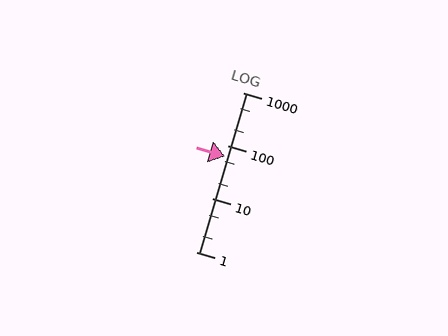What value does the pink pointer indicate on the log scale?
The pointer indicates approximately 64.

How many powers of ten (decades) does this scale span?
The scale spans 3 decades, from 1 to 1000.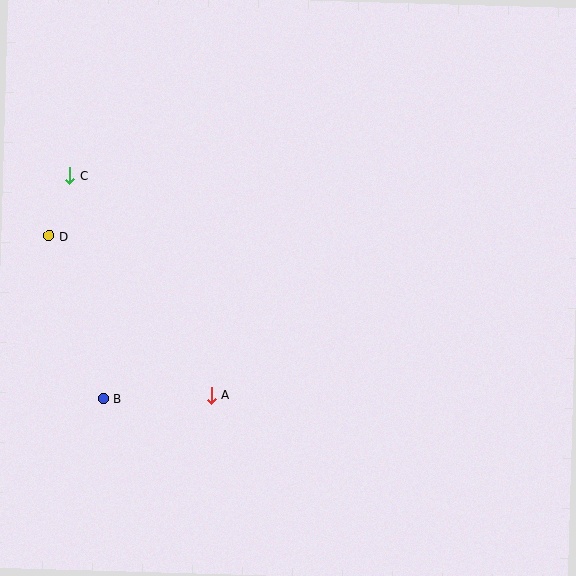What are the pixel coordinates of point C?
Point C is at (70, 175).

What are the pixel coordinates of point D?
Point D is at (49, 236).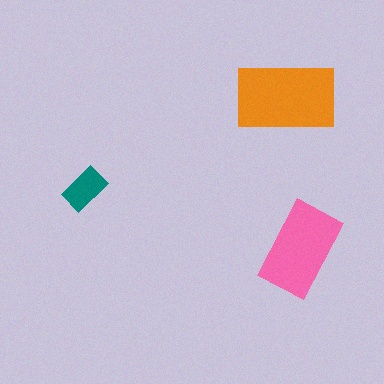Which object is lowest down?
The pink rectangle is bottommost.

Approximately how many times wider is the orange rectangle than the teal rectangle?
About 2.5 times wider.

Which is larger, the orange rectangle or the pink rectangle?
The orange one.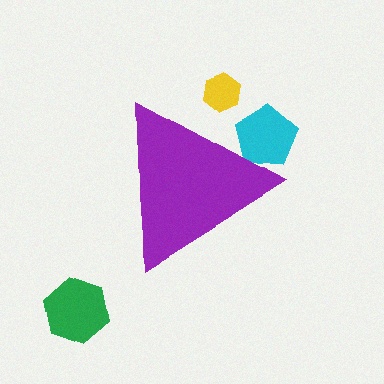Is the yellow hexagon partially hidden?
Yes, the yellow hexagon is partially hidden behind the purple triangle.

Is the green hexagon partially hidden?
No, the green hexagon is fully visible.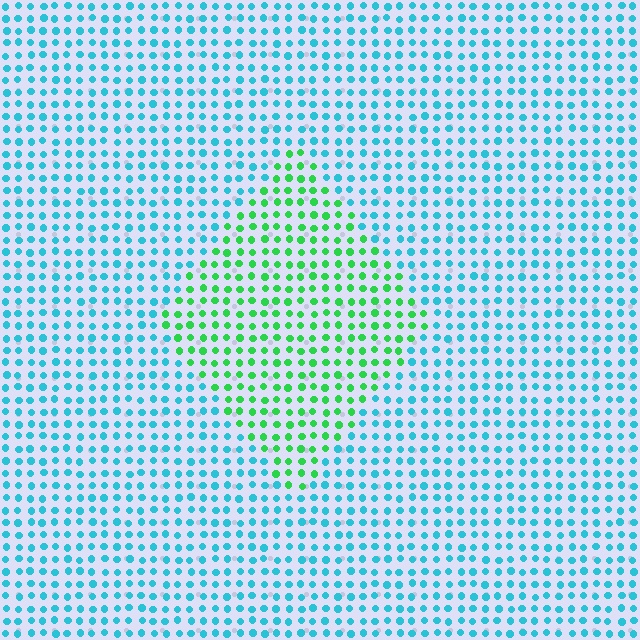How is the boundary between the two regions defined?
The boundary is defined purely by a slight shift in hue (about 56 degrees). Spacing, size, and orientation are identical on both sides.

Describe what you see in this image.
The image is filled with small cyan elements in a uniform arrangement. A diamond-shaped region is visible where the elements are tinted to a slightly different hue, forming a subtle color boundary.